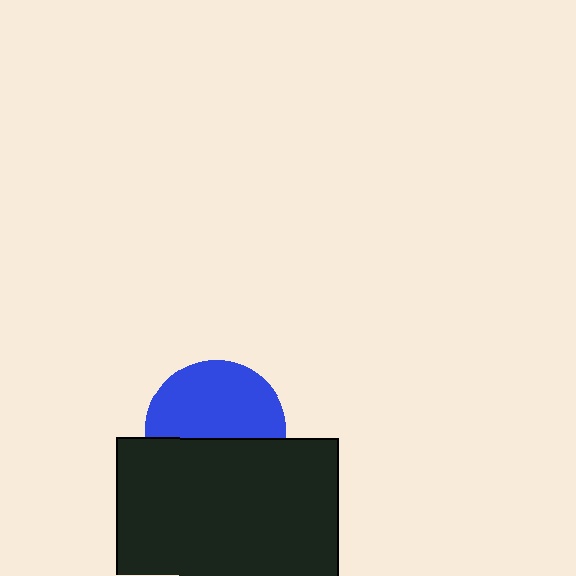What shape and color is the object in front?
The object in front is a black rectangle.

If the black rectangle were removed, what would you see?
You would see the complete blue circle.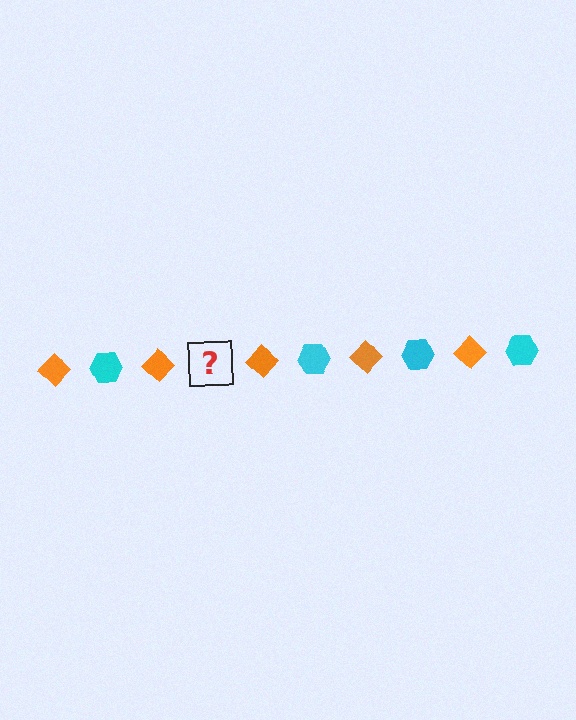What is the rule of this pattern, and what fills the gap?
The rule is that the pattern alternates between orange diamond and cyan hexagon. The gap should be filled with a cyan hexagon.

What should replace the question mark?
The question mark should be replaced with a cyan hexagon.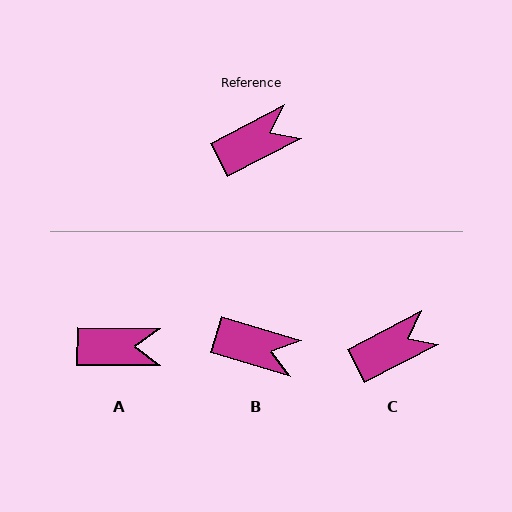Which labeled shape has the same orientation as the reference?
C.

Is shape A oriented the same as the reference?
No, it is off by about 28 degrees.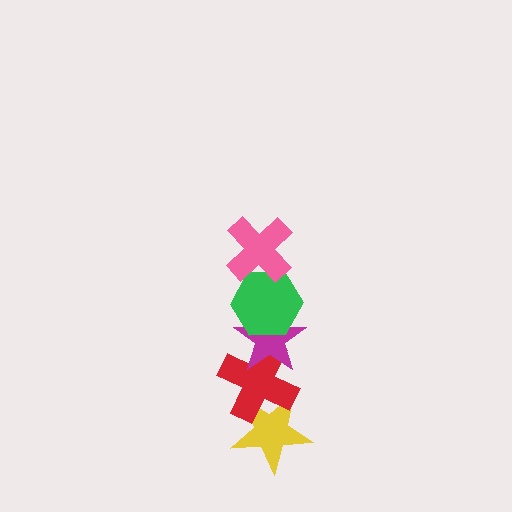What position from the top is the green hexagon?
The green hexagon is 2nd from the top.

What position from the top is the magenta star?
The magenta star is 3rd from the top.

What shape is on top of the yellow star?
The red cross is on top of the yellow star.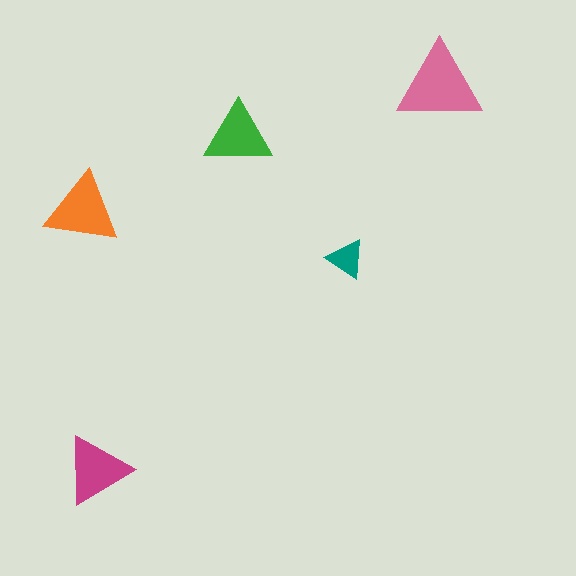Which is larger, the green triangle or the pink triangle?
The pink one.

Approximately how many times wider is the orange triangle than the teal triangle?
About 2 times wider.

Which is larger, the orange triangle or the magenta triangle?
The orange one.